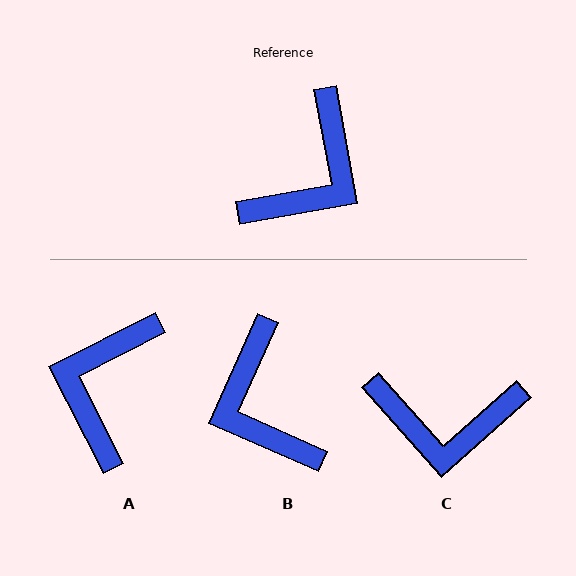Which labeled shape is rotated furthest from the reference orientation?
A, about 163 degrees away.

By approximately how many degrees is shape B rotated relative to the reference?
Approximately 124 degrees clockwise.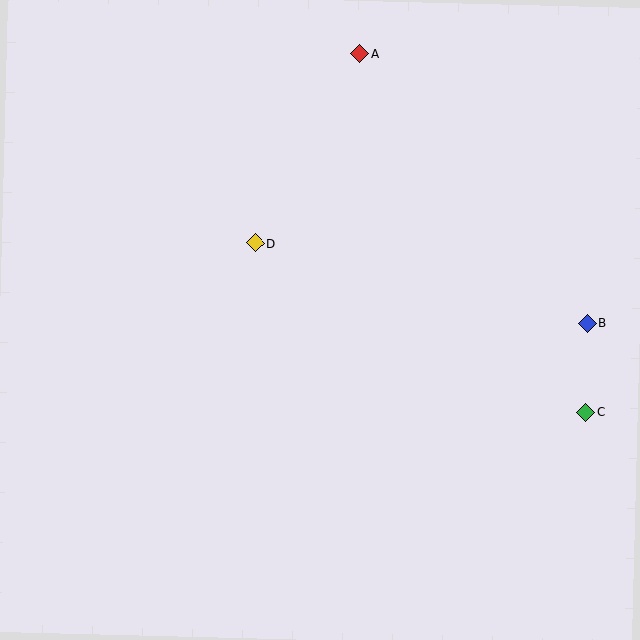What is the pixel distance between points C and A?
The distance between C and A is 424 pixels.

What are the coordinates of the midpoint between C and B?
The midpoint between C and B is at (586, 367).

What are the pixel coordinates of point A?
Point A is at (360, 54).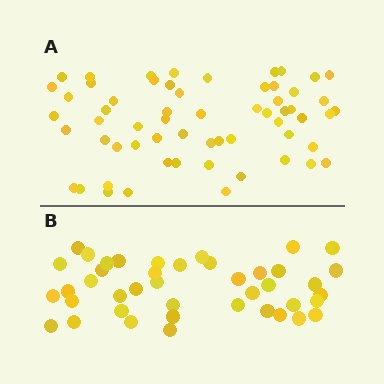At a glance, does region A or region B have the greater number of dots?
Region A (the top region) has more dots.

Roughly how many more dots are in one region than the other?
Region A has approximately 20 more dots than region B.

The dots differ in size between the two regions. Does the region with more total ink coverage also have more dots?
No. Region B has more total ink coverage because its dots are larger, but region A actually contains more individual dots. Total area can be misleading — the number of items is what matters here.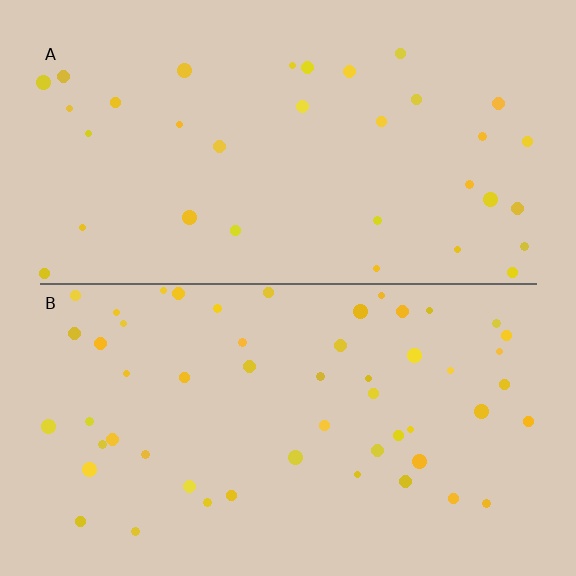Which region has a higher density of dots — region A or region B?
B (the bottom).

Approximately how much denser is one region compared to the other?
Approximately 1.6× — region B over region A.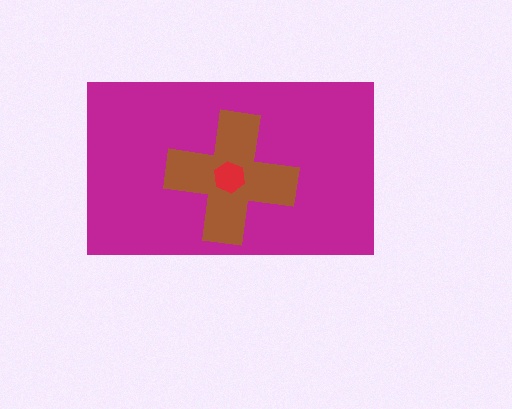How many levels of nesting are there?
3.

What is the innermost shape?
The red hexagon.